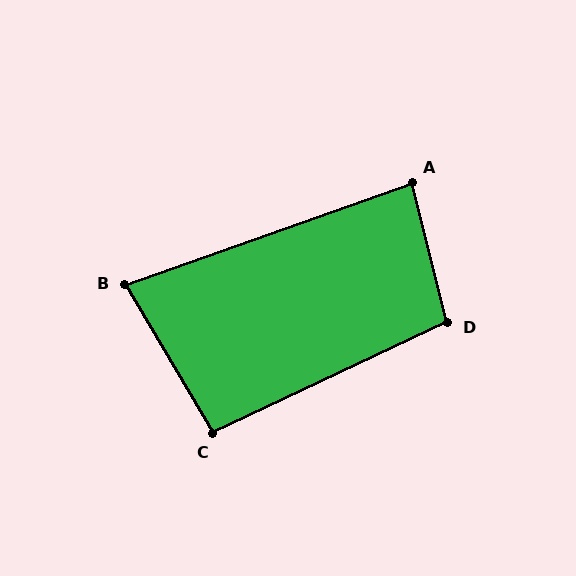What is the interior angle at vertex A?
Approximately 85 degrees (acute).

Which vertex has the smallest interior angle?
B, at approximately 79 degrees.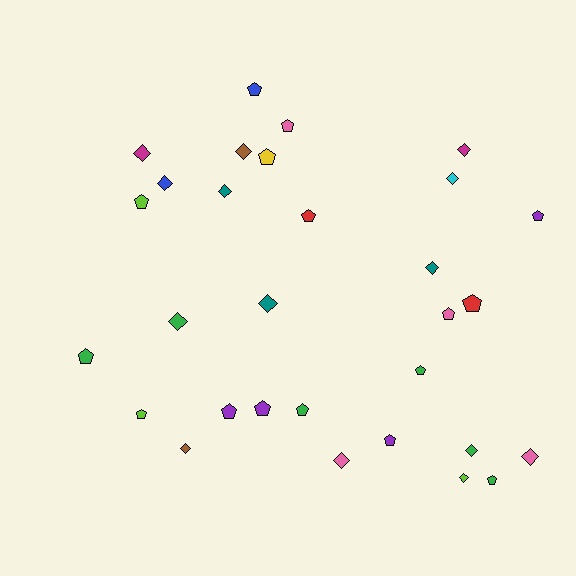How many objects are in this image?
There are 30 objects.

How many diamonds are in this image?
There are 14 diamonds.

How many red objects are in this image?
There are 2 red objects.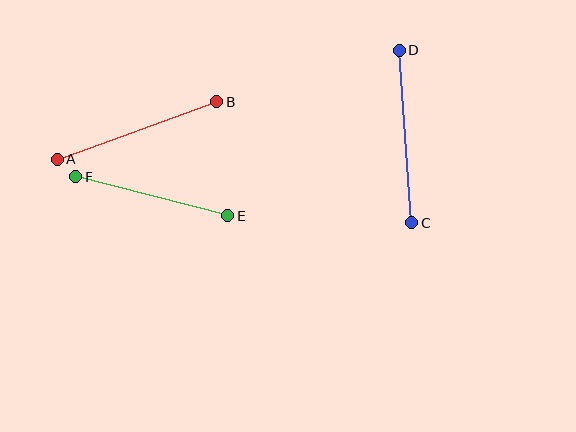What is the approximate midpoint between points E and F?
The midpoint is at approximately (152, 196) pixels.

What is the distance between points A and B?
The distance is approximately 170 pixels.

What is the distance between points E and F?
The distance is approximately 157 pixels.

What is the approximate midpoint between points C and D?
The midpoint is at approximately (406, 137) pixels.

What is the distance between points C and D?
The distance is approximately 173 pixels.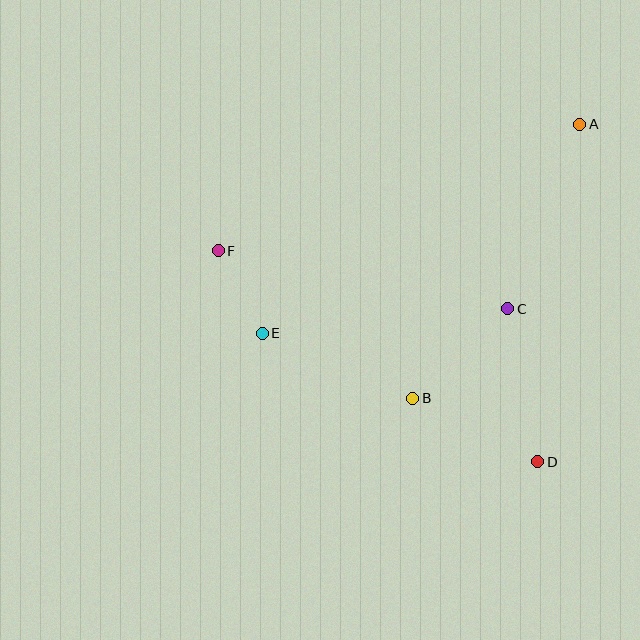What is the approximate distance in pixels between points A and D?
The distance between A and D is approximately 340 pixels.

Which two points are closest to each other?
Points E and F are closest to each other.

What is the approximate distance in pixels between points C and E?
The distance between C and E is approximately 247 pixels.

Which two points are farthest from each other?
Points A and F are farthest from each other.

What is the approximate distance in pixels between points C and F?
The distance between C and F is approximately 295 pixels.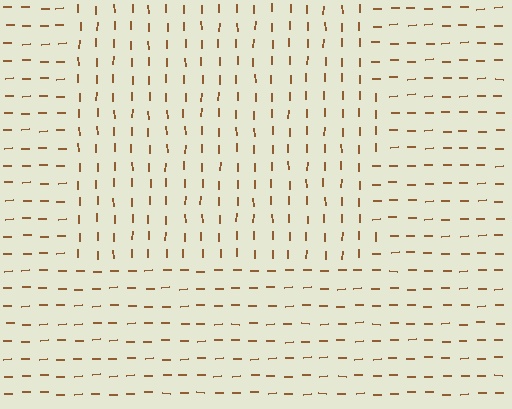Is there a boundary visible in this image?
Yes, there is a texture boundary formed by a change in line orientation.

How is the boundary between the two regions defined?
The boundary is defined purely by a change in line orientation (approximately 89 degrees difference). All lines are the same color and thickness.